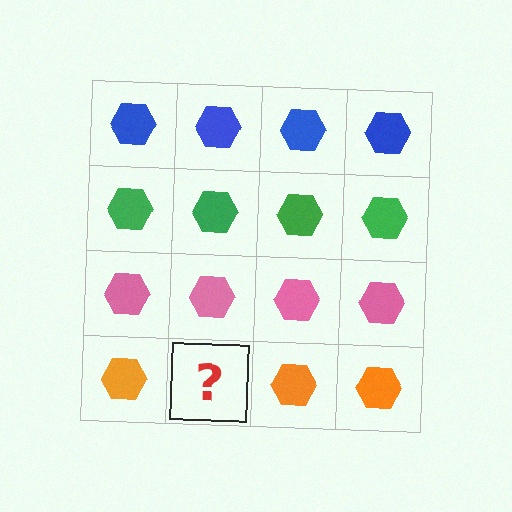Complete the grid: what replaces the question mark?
The question mark should be replaced with an orange hexagon.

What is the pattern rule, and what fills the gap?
The rule is that each row has a consistent color. The gap should be filled with an orange hexagon.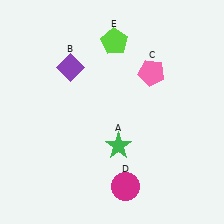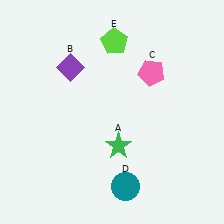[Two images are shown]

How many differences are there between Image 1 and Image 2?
There is 1 difference between the two images.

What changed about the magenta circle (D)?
In Image 1, D is magenta. In Image 2, it changed to teal.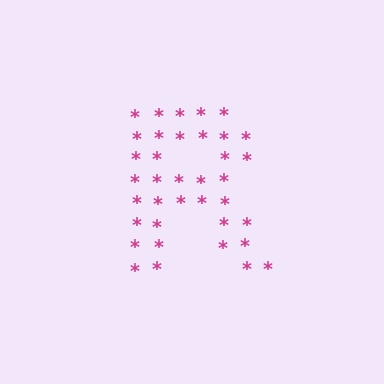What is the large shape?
The large shape is the letter R.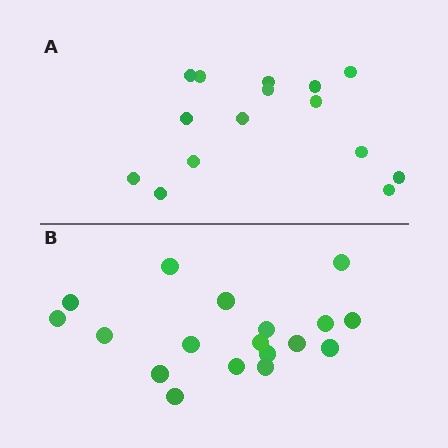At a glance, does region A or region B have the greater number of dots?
Region B (the bottom region) has more dots.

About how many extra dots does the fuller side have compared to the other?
Region B has just a few more — roughly 2 or 3 more dots than region A.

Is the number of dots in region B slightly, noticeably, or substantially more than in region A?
Region B has only slightly more — the two regions are fairly close. The ratio is roughly 1.2 to 1.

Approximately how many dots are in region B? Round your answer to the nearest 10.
About 20 dots. (The exact count is 18, which rounds to 20.)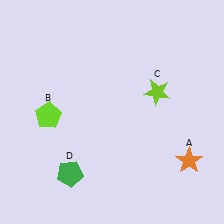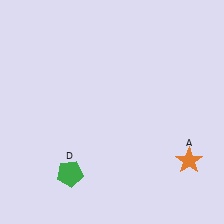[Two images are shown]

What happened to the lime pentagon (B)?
The lime pentagon (B) was removed in Image 2. It was in the bottom-left area of Image 1.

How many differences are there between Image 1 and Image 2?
There are 2 differences between the two images.